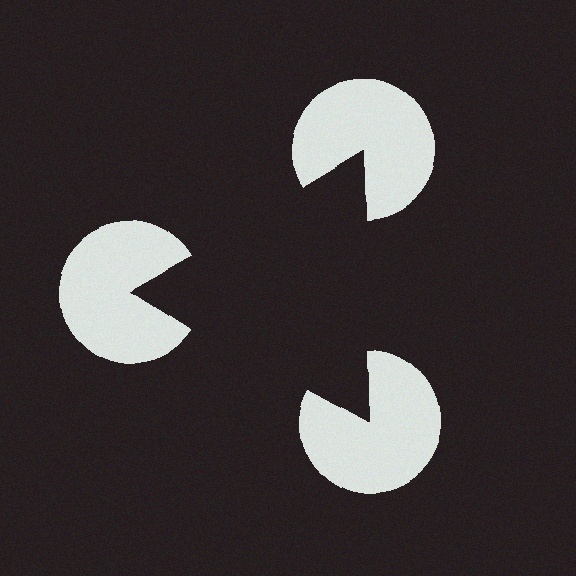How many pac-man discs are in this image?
There are 3 — one at each vertex of the illusory triangle.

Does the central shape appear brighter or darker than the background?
It typically appears slightly darker than the background, even though no actual brightness change is drawn.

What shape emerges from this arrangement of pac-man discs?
An illusory triangle — its edges are inferred from the aligned wedge cuts in the pac-man discs, not physically drawn.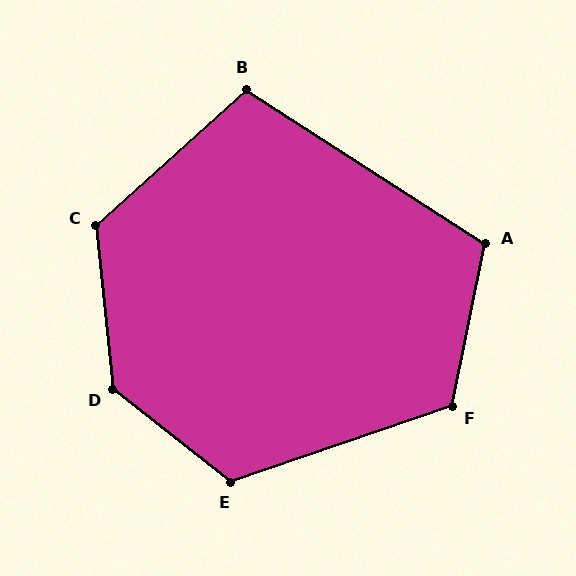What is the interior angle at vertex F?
Approximately 120 degrees (obtuse).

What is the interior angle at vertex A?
Approximately 111 degrees (obtuse).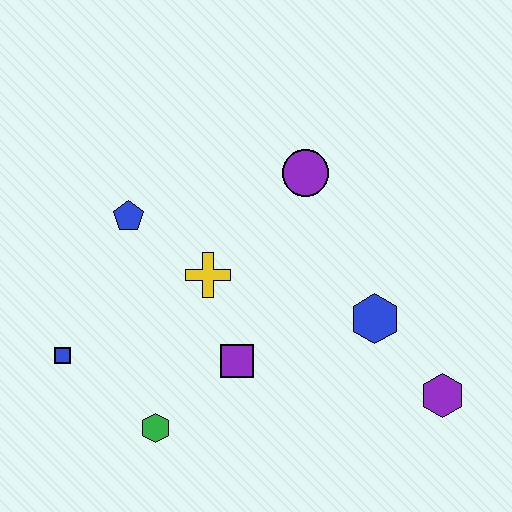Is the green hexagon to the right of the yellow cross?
No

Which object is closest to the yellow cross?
The purple square is closest to the yellow cross.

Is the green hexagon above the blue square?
No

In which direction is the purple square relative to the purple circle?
The purple square is below the purple circle.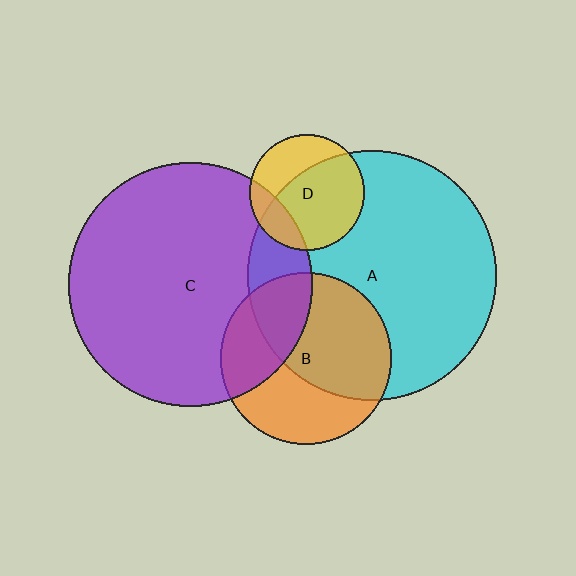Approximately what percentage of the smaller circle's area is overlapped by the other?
Approximately 55%.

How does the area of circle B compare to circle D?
Approximately 2.2 times.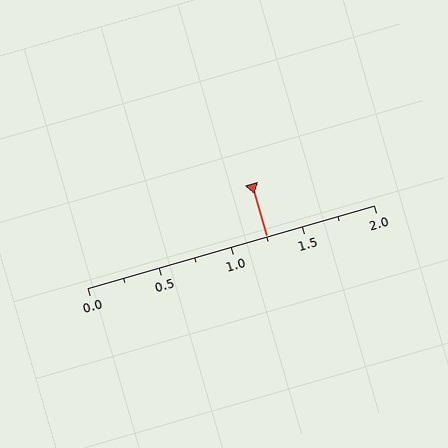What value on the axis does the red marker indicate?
The marker indicates approximately 1.25.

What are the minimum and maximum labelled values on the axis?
The axis runs from 0.0 to 2.0.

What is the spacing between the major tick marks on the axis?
The major ticks are spaced 0.5 apart.